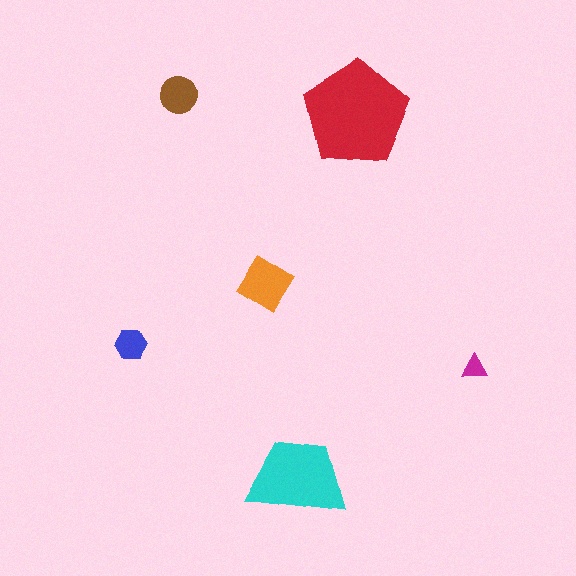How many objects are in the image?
There are 6 objects in the image.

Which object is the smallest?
The magenta triangle.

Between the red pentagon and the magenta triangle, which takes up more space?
The red pentagon.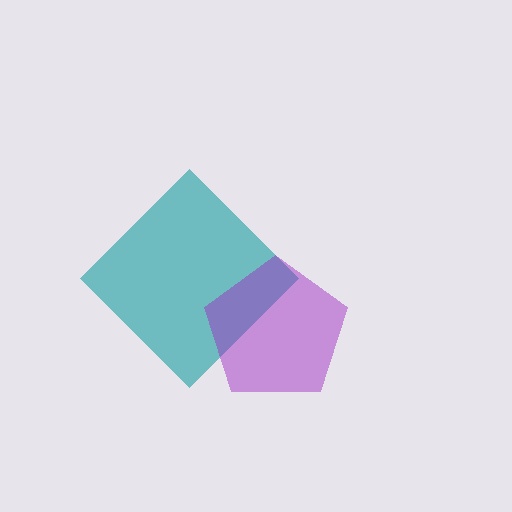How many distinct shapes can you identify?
There are 2 distinct shapes: a teal diamond, a purple pentagon.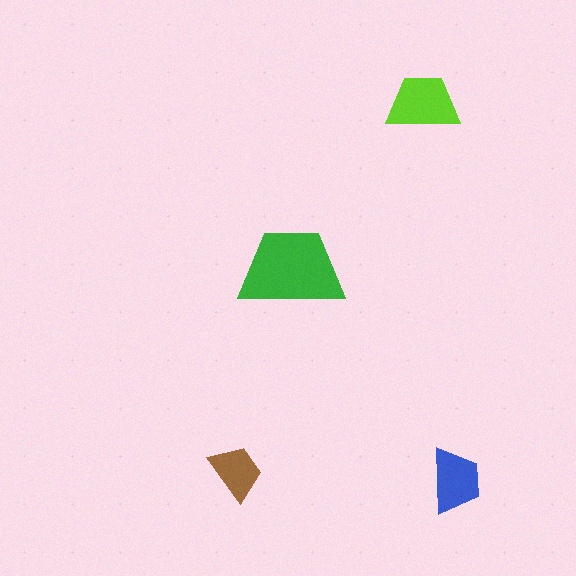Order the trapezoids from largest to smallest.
the green one, the lime one, the blue one, the brown one.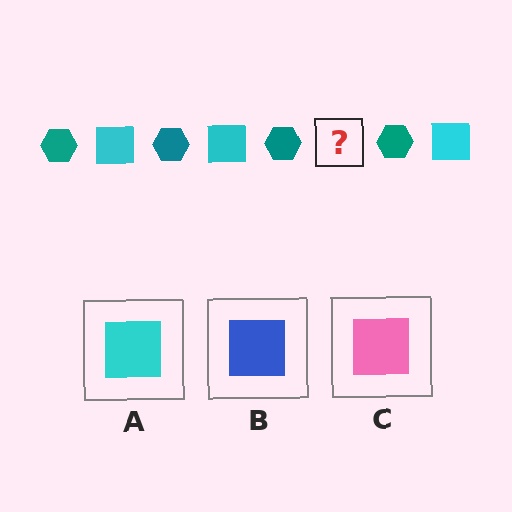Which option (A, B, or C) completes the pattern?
A.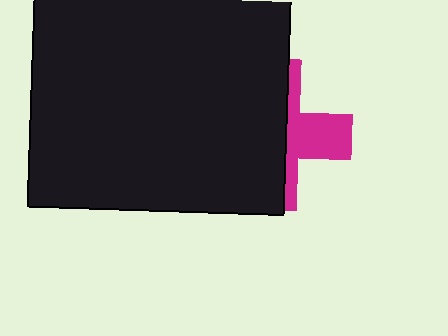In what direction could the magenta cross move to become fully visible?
The magenta cross could move right. That would shift it out from behind the black rectangle entirely.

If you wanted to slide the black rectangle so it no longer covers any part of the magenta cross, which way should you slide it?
Slide it left — that is the most direct way to separate the two shapes.